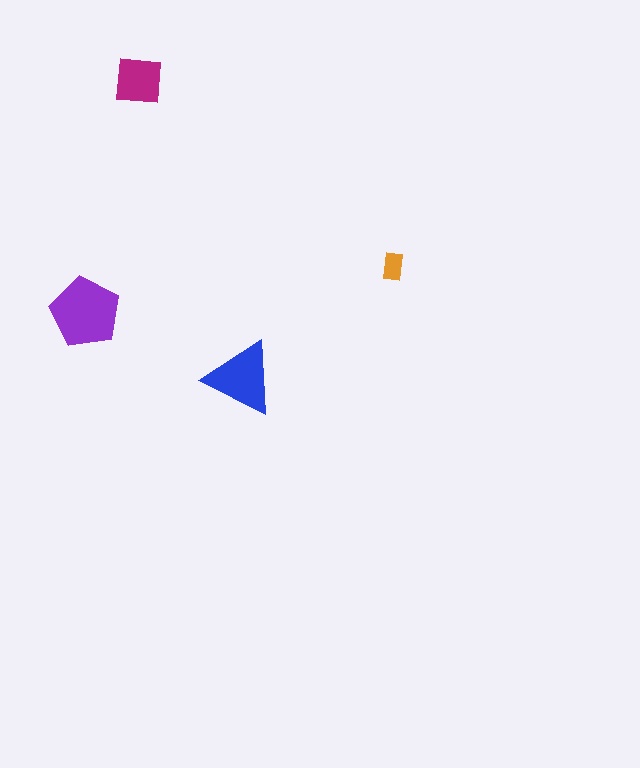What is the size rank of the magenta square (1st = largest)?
3rd.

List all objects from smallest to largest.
The orange rectangle, the magenta square, the blue triangle, the purple pentagon.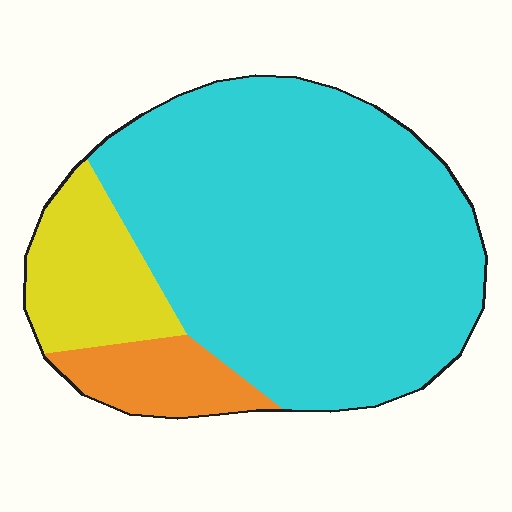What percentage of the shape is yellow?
Yellow covers around 15% of the shape.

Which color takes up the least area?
Orange, at roughly 10%.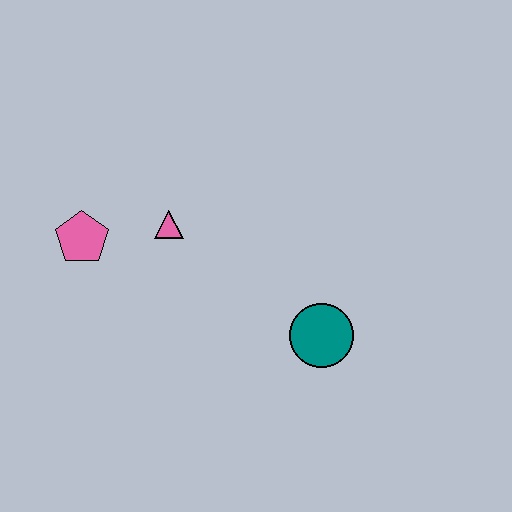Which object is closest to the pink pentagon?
The pink triangle is closest to the pink pentagon.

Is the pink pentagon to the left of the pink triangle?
Yes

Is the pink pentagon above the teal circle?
Yes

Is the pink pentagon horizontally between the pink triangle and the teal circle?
No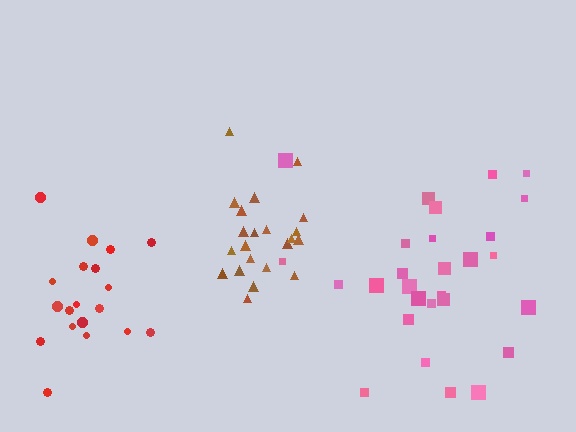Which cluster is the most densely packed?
Brown.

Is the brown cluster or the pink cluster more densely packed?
Brown.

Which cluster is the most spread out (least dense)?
Pink.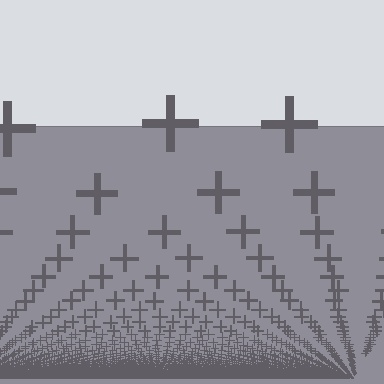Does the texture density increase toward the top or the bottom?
Density increases toward the bottom.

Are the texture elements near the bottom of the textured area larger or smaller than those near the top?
Smaller. The gradient is inverted — elements near the bottom are smaller and denser.